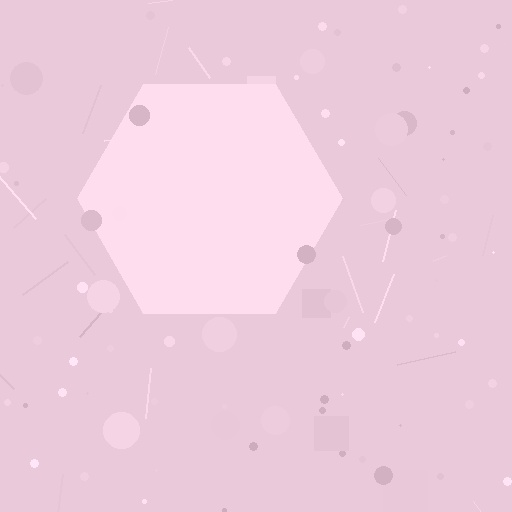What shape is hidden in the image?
A hexagon is hidden in the image.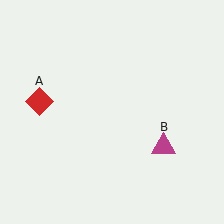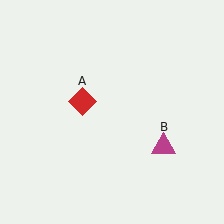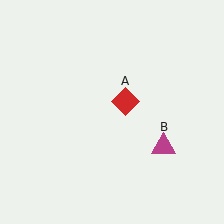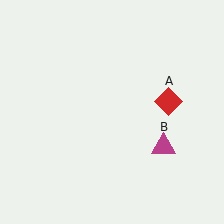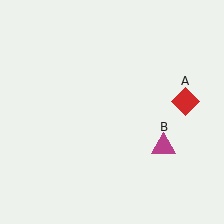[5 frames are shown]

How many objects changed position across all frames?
1 object changed position: red diamond (object A).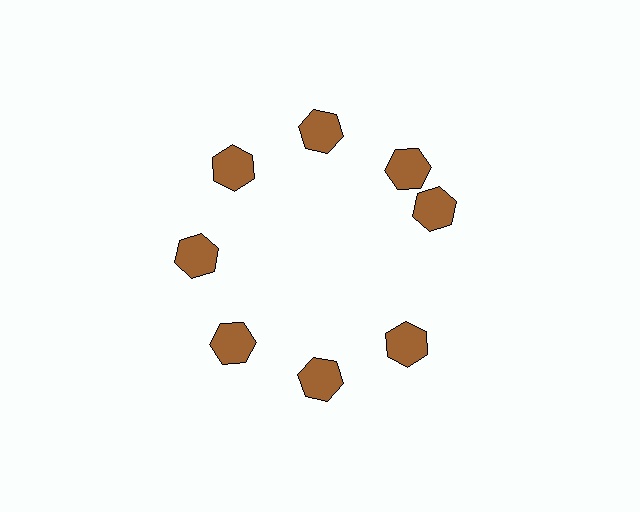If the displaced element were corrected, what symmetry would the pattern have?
It would have 8-fold rotational symmetry — the pattern would map onto itself every 45 degrees.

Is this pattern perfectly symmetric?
No. The 8 brown hexagons are arranged in a ring, but one element near the 3 o'clock position is rotated out of alignment along the ring, breaking the 8-fold rotational symmetry.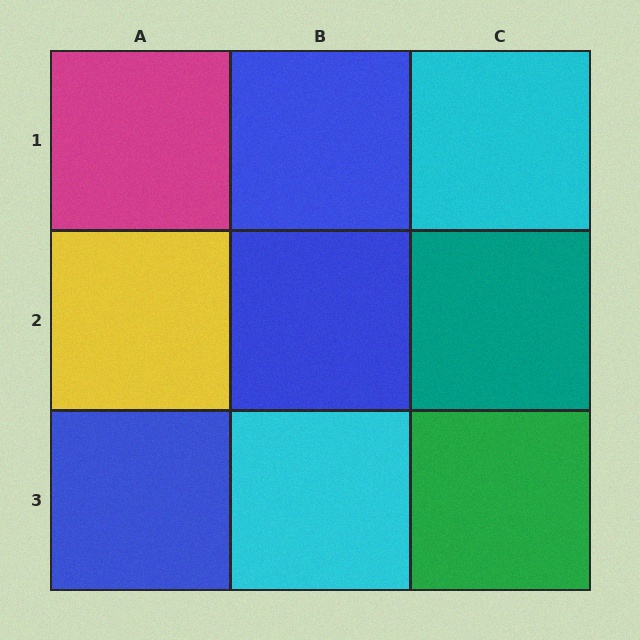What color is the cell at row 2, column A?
Yellow.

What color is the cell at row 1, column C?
Cyan.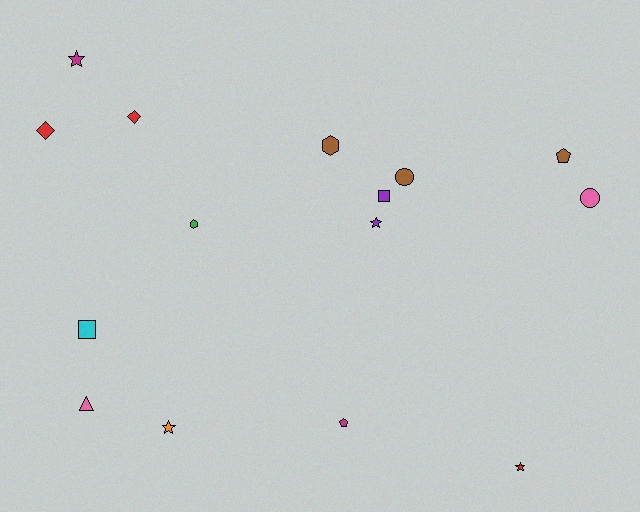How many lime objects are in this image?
There are no lime objects.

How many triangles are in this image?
There is 1 triangle.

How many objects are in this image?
There are 15 objects.